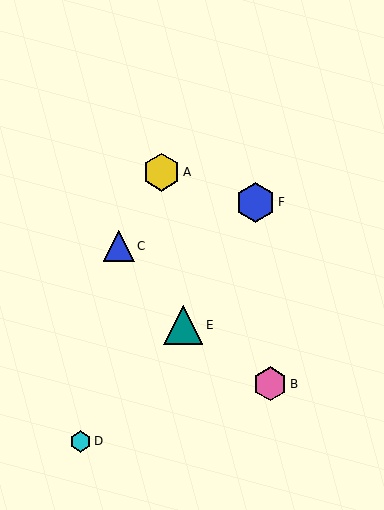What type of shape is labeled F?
Shape F is a blue hexagon.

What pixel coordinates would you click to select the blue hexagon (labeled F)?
Click at (255, 202) to select the blue hexagon F.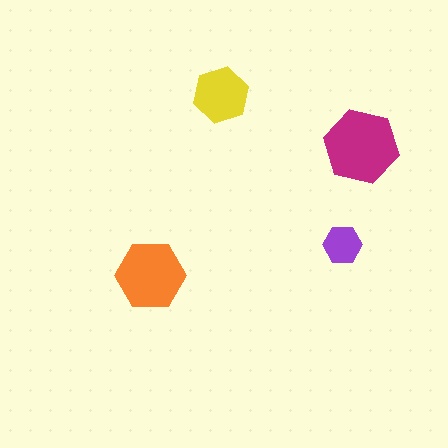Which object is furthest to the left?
The orange hexagon is leftmost.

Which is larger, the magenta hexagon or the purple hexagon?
The magenta one.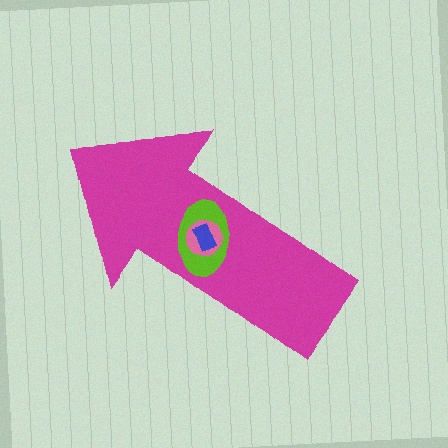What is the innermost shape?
The blue rectangle.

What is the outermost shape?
The magenta arrow.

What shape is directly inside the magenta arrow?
The lime ellipse.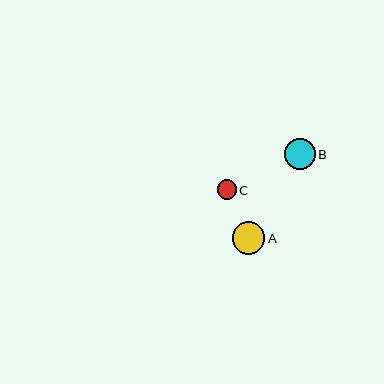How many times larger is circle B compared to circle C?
Circle B is approximately 1.6 times the size of circle C.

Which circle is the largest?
Circle A is the largest with a size of approximately 33 pixels.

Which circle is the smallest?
Circle C is the smallest with a size of approximately 19 pixels.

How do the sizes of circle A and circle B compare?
Circle A and circle B are approximately the same size.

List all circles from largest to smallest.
From largest to smallest: A, B, C.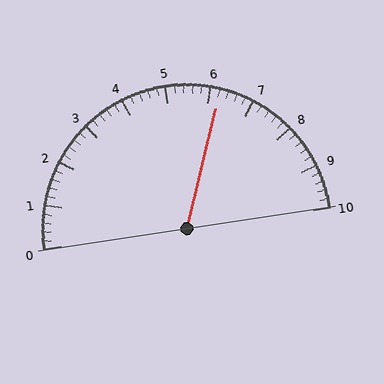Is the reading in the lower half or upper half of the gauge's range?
The reading is in the upper half of the range (0 to 10).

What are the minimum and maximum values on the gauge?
The gauge ranges from 0 to 10.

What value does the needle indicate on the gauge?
The needle indicates approximately 6.2.